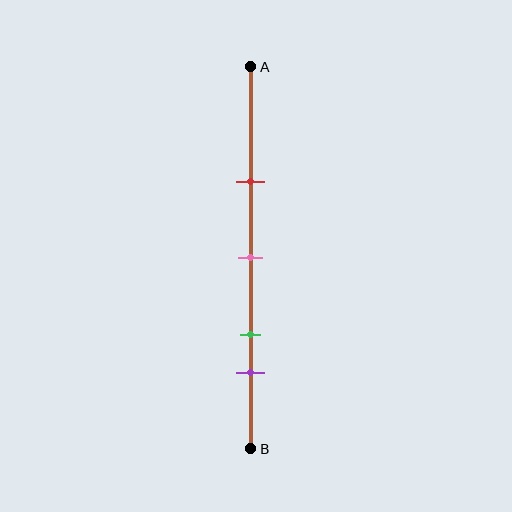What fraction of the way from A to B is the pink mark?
The pink mark is approximately 50% (0.5) of the way from A to B.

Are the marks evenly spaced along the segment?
No, the marks are not evenly spaced.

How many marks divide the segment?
There are 4 marks dividing the segment.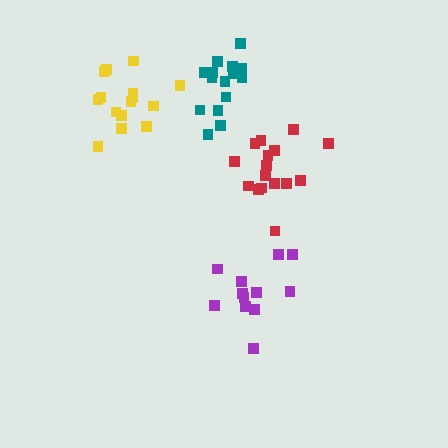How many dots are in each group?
Group 1: 12 dots, Group 2: 16 dots, Group 3: 15 dots, Group 4: 15 dots (58 total).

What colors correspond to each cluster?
The clusters are colored: purple, red, yellow, teal.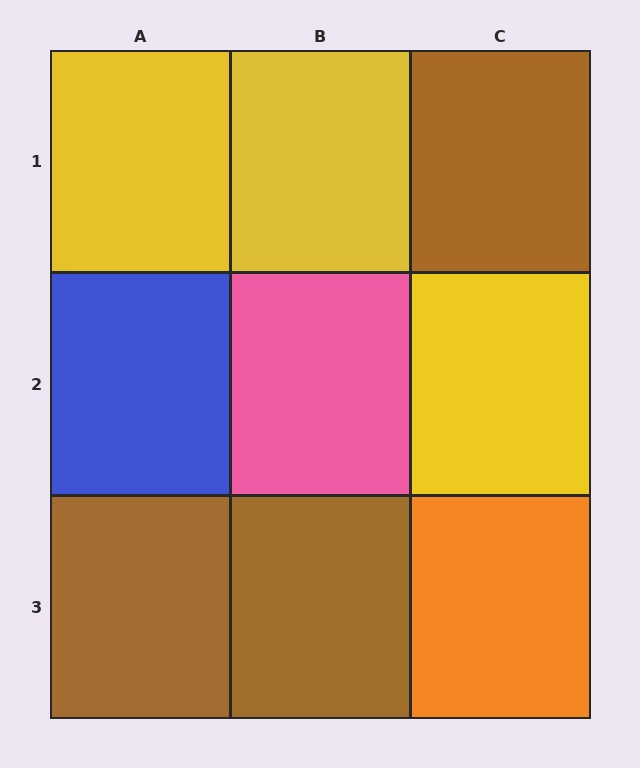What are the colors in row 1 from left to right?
Yellow, yellow, brown.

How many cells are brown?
3 cells are brown.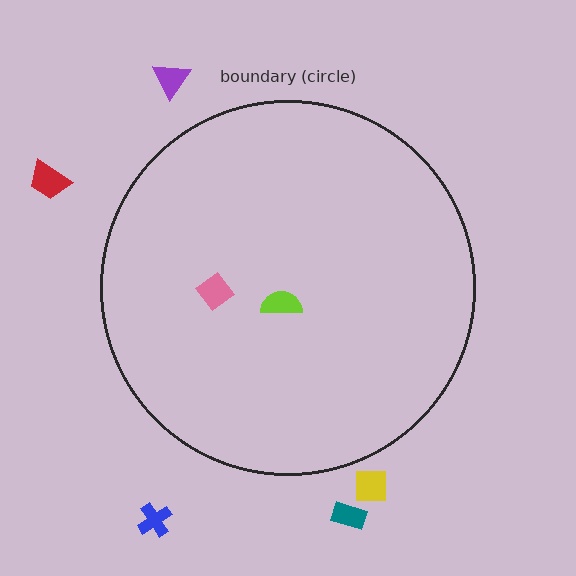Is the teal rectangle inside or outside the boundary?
Outside.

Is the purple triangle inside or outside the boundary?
Outside.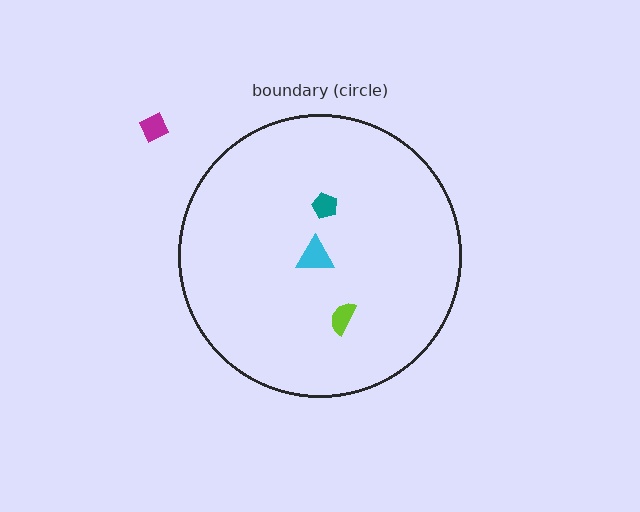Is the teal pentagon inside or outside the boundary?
Inside.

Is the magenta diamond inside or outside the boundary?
Outside.